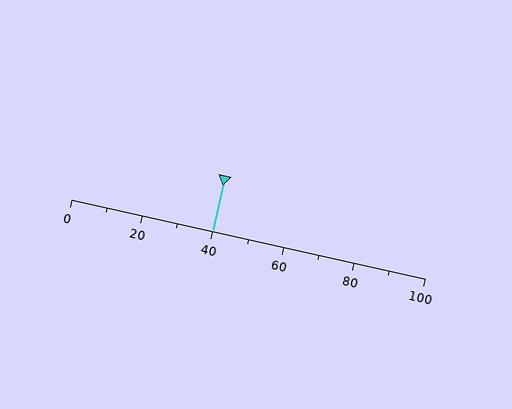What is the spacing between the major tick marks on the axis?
The major ticks are spaced 20 apart.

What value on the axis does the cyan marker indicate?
The marker indicates approximately 40.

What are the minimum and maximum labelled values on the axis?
The axis runs from 0 to 100.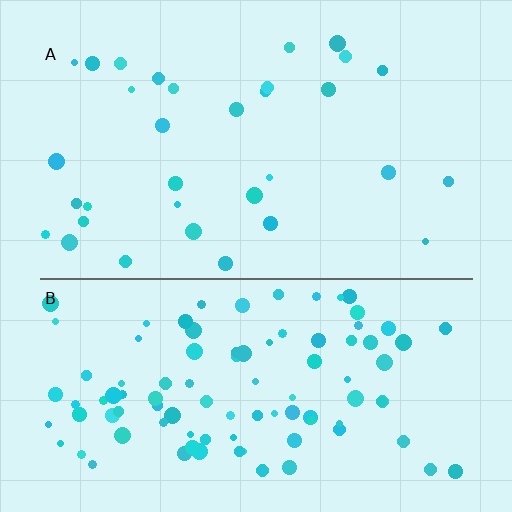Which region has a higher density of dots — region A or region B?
B (the bottom).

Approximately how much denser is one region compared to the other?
Approximately 3.0× — region B over region A.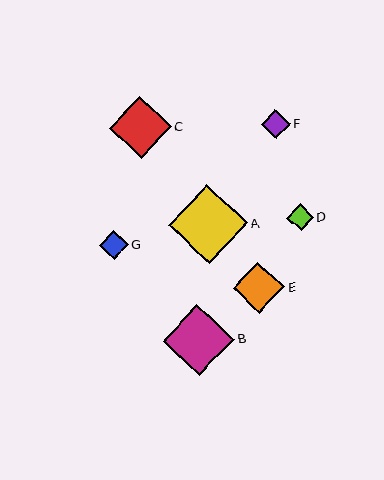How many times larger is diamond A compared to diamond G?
Diamond A is approximately 2.8 times the size of diamond G.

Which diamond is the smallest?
Diamond D is the smallest with a size of approximately 26 pixels.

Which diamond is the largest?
Diamond A is the largest with a size of approximately 79 pixels.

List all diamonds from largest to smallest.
From largest to smallest: A, B, C, E, F, G, D.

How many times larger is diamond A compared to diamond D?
Diamond A is approximately 3.0 times the size of diamond D.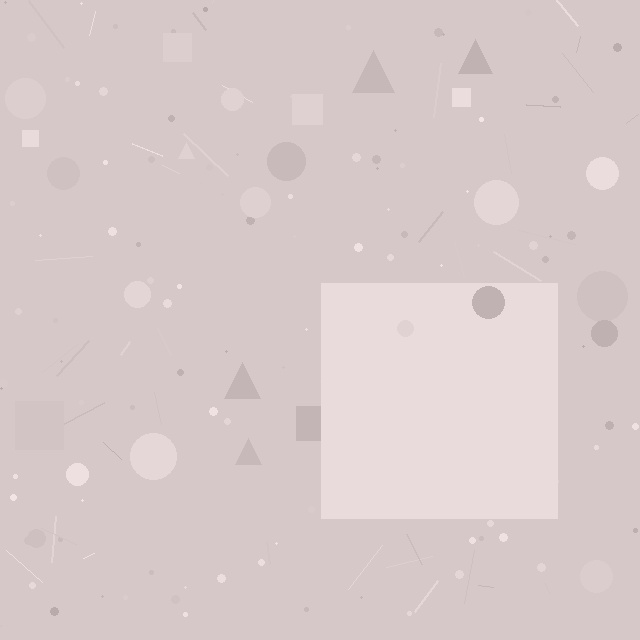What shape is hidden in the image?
A square is hidden in the image.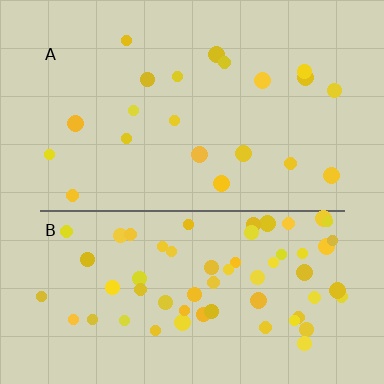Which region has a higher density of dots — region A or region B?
B (the bottom).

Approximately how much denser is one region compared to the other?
Approximately 3.0× — region B over region A.